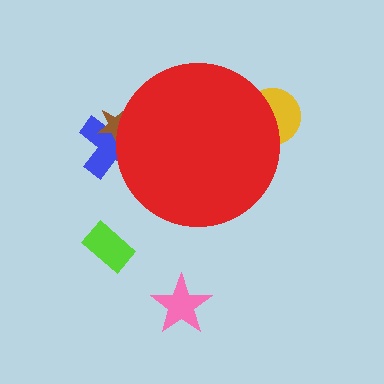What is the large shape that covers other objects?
A red circle.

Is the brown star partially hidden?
Yes, the brown star is partially hidden behind the red circle.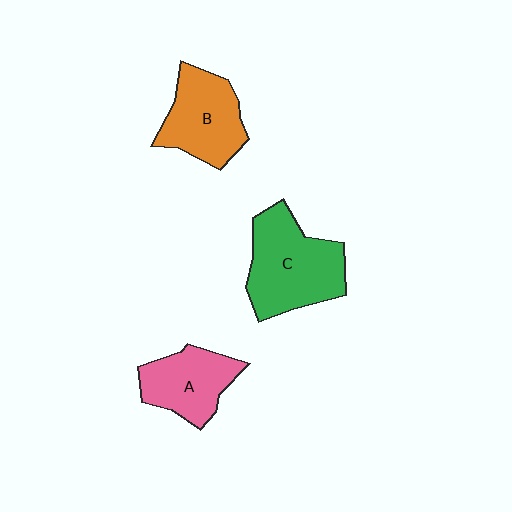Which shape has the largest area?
Shape C (green).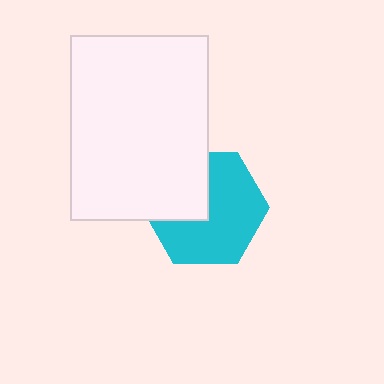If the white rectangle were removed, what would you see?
You would see the complete cyan hexagon.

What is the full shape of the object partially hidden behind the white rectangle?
The partially hidden object is a cyan hexagon.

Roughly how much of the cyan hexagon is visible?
About half of it is visible (roughly 65%).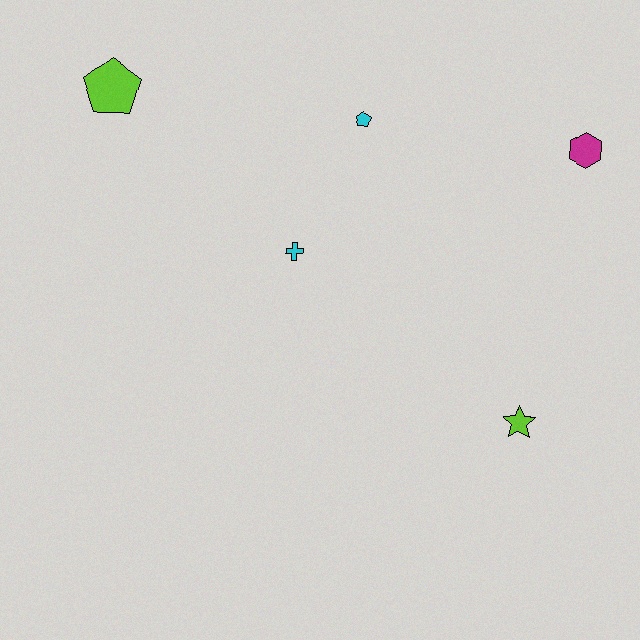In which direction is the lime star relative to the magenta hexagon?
The lime star is below the magenta hexagon.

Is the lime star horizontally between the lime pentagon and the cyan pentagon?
No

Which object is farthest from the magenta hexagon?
The lime pentagon is farthest from the magenta hexagon.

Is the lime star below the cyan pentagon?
Yes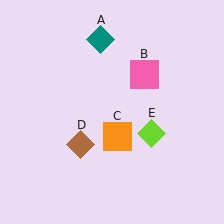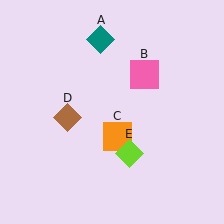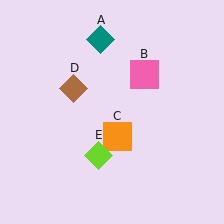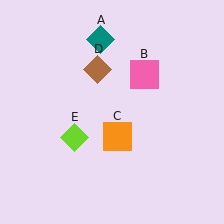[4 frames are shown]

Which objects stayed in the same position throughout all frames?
Teal diamond (object A) and pink square (object B) and orange square (object C) remained stationary.